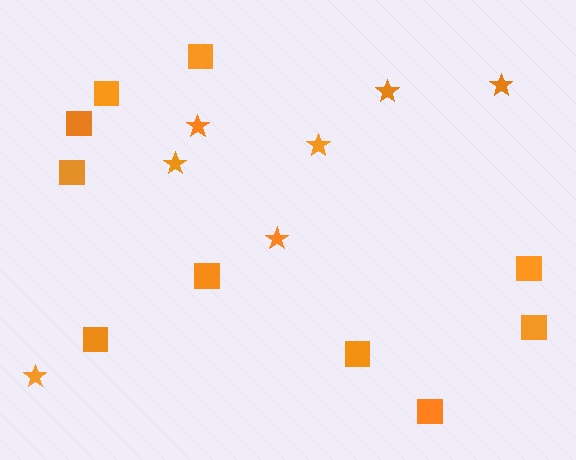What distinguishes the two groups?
There are 2 groups: one group of squares (10) and one group of stars (7).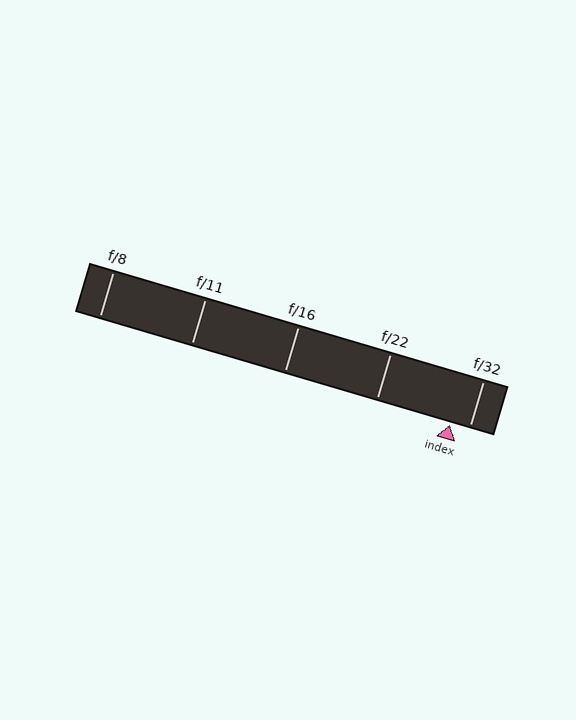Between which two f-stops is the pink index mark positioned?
The index mark is between f/22 and f/32.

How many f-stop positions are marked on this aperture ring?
There are 5 f-stop positions marked.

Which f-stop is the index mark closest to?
The index mark is closest to f/32.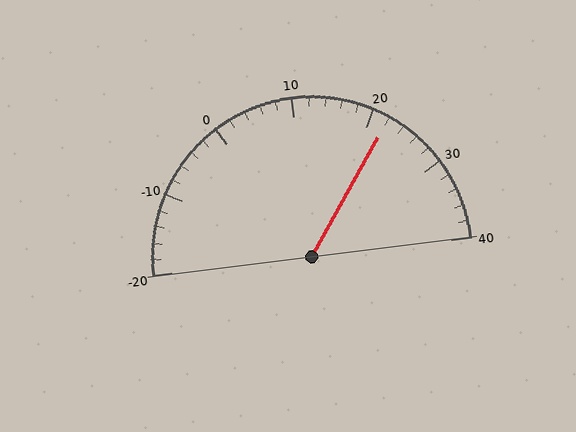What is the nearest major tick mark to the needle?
The nearest major tick mark is 20.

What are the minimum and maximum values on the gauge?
The gauge ranges from -20 to 40.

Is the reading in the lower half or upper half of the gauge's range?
The reading is in the upper half of the range (-20 to 40).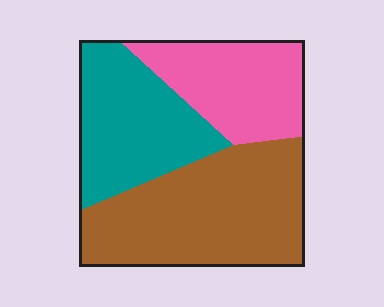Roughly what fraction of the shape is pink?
Pink takes up about one quarter (1/4) of the shape.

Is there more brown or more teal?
Brown.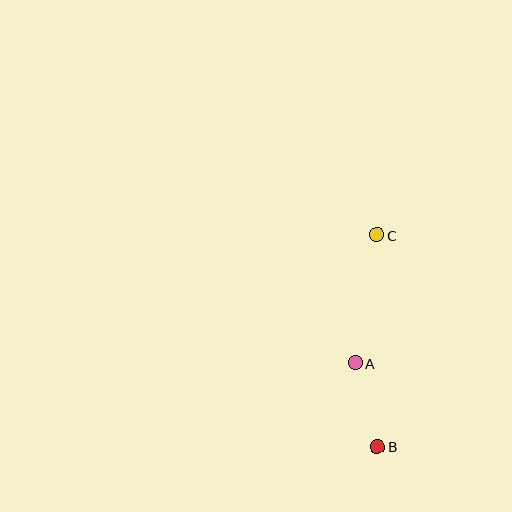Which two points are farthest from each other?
Points B and C are farthest from each other.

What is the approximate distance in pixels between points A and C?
The distance between A and C is approximately 130 pixels.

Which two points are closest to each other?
Points A and B are closest to each other.